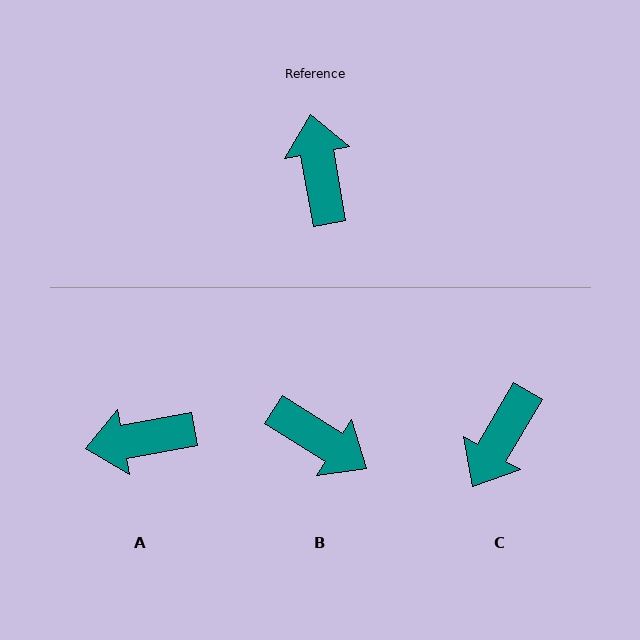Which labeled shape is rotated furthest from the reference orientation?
C, about 140 degrees away.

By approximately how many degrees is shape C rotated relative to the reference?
Approximately 140 degrees counter-clockwise.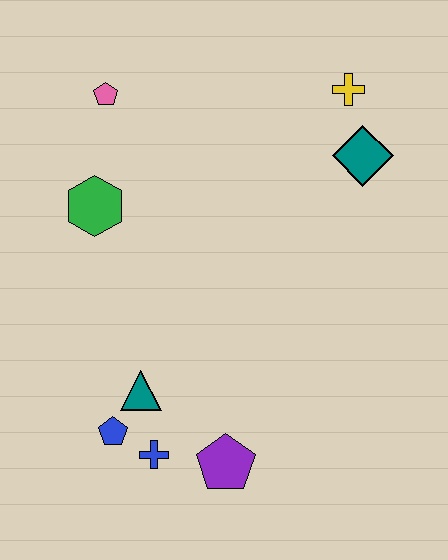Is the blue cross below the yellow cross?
Yes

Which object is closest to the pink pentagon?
The green hexagon is closest to the pink pentagon.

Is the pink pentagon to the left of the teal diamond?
Yes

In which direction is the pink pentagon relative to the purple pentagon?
The pink pentagon is above the purple pentagon.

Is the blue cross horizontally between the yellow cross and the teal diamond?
No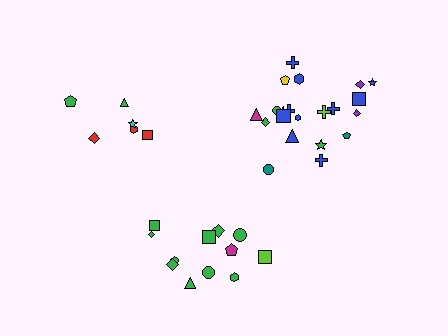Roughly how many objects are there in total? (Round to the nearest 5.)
Roughly 40 objects in total.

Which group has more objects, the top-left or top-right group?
The top-right group.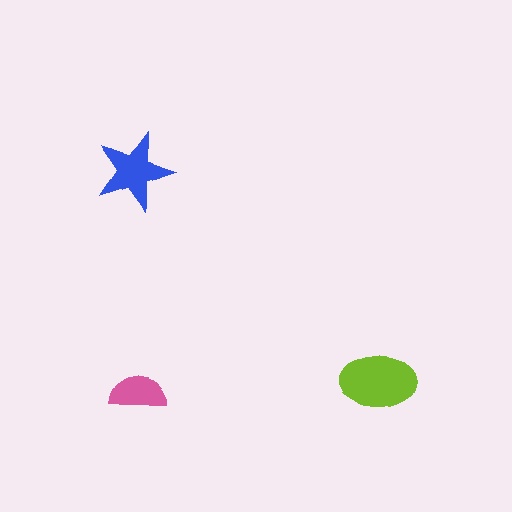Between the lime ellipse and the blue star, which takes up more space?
The lime ellipse.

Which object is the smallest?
The pink semicircle.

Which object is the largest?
The lime ellipse.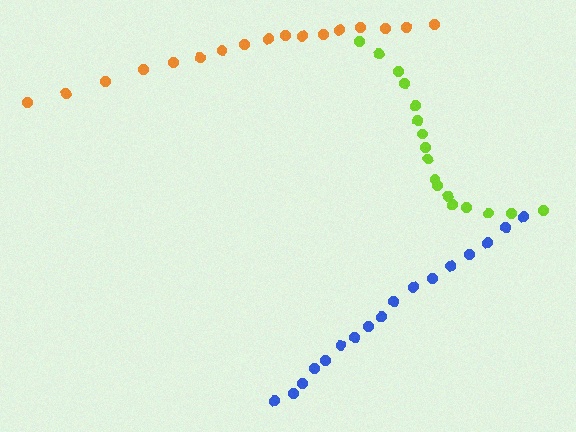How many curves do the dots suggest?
There are 3 distinct paths.